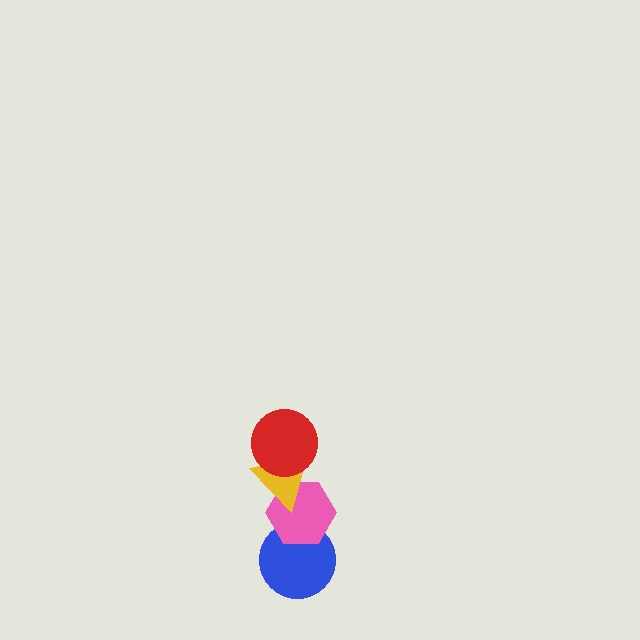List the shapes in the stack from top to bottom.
From top to bottom: the red circle, the yellow triangle, the pink hexagon, the blue circle.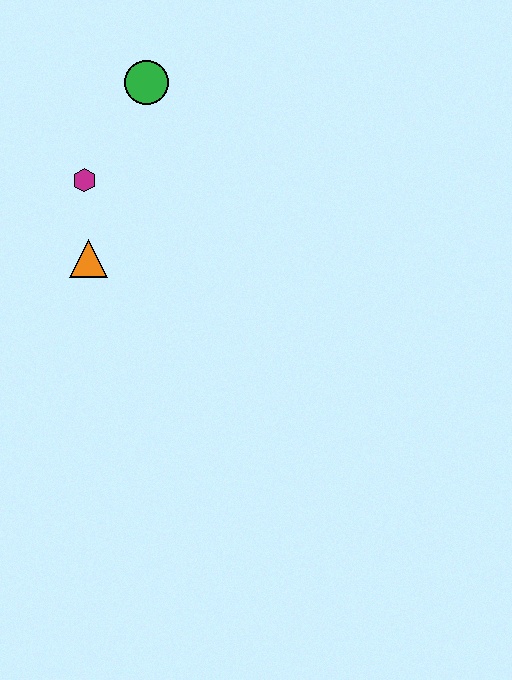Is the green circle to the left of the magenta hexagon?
No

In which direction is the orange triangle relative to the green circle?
The orange triangle is below the green circle.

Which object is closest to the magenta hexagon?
The orange triangle is closest to the magenta hexagon.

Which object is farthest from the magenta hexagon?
The green circle is farthest from the magenta hexagon.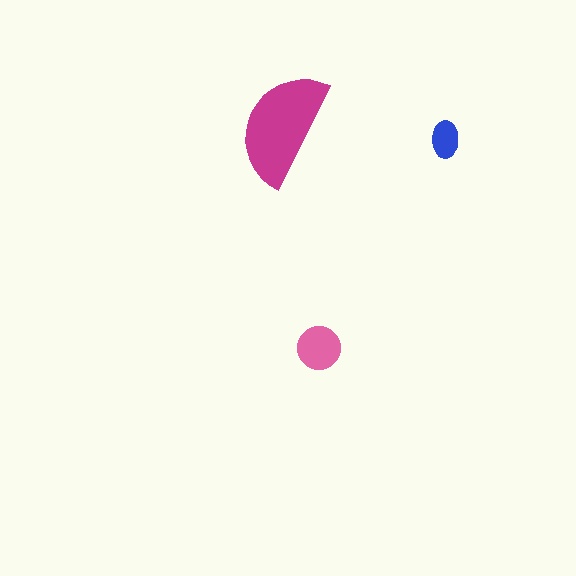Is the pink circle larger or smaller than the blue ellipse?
Larger.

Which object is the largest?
The magenta semicircle.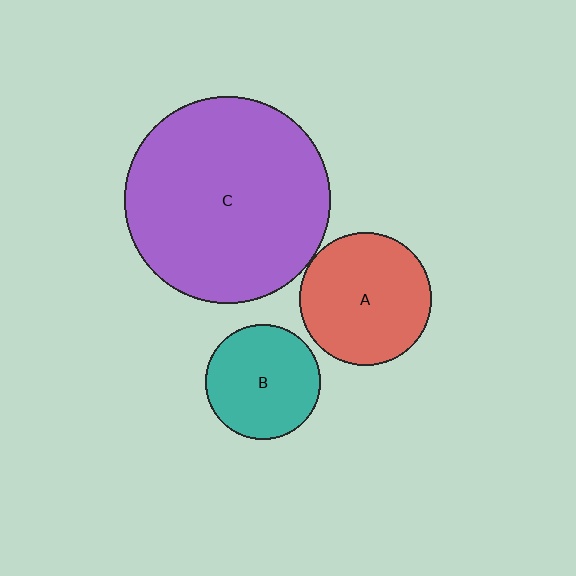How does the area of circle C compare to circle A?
Approximately 2.4 times.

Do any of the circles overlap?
No, none of the circles overlap.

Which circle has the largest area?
Circle C (purple).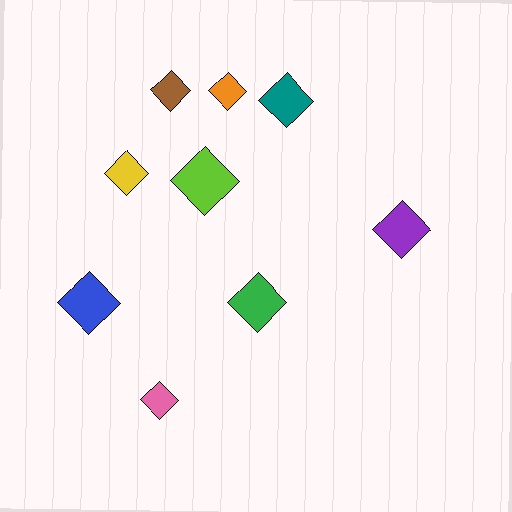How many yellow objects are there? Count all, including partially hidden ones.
There is 1 yellow object.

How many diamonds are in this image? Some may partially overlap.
There are 9 diamonds.